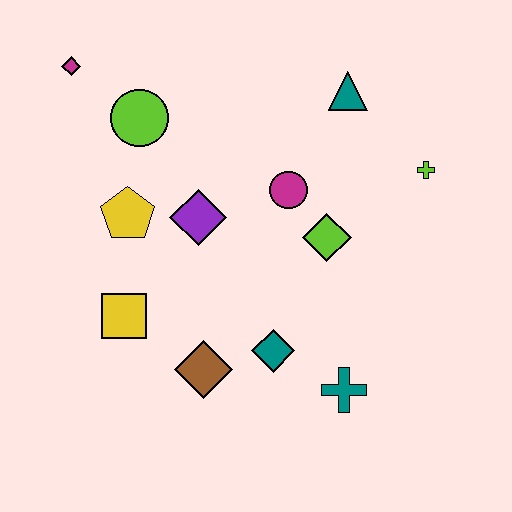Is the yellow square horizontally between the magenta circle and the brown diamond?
No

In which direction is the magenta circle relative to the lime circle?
The magenta circle is to the right of the lime circle.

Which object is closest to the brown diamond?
The teal diamond is closest to the brown diamond.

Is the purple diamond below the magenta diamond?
Yes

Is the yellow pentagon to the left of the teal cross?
Yes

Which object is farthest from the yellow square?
The lime cross is farthest from the yellow square.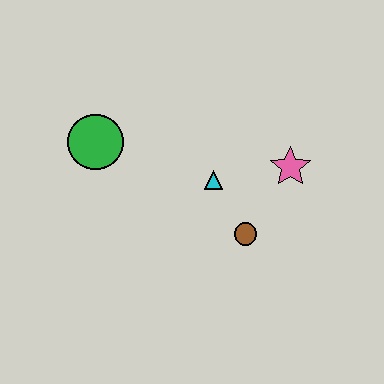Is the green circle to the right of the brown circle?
No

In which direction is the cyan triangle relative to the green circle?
The cyan triangle is to the right of the green circle.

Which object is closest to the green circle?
The cyan triangle is closest to the green circle.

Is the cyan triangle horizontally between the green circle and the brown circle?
Yes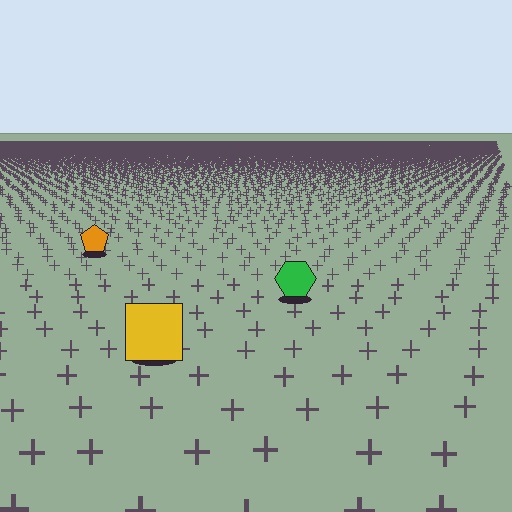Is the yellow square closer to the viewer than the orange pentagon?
Yes. The yellow square is closer — you can tell from the texture gradient: the ground texture is coarser near it.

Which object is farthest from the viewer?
The orange pentagon is farthest from the viewer. It appears smaller and the ground texture around it is denser.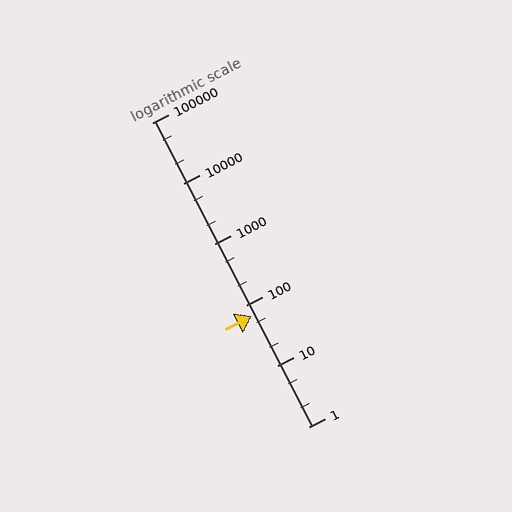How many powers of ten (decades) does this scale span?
The scale spans 5 decades, from 1 to 100000.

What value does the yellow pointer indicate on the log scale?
The pointer indicates approximately 65.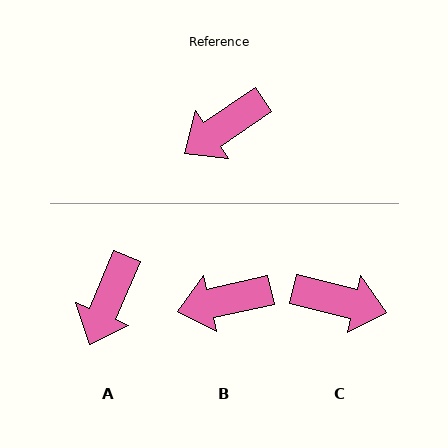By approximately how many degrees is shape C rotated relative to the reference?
Approximately 132 degrees counter-clockwise.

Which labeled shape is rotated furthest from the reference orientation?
C, about 132 degrees away.